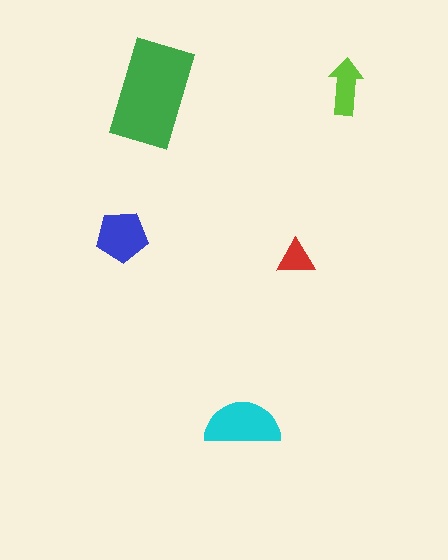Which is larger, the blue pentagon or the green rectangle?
The green rectangle.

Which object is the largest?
The green rectangle.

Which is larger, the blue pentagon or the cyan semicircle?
The cyan semicircle.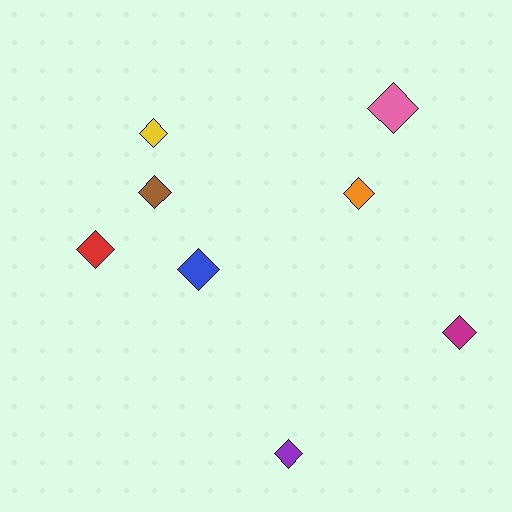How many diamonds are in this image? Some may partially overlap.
There are 8 diamonds.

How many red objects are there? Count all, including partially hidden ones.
There is 1 red object.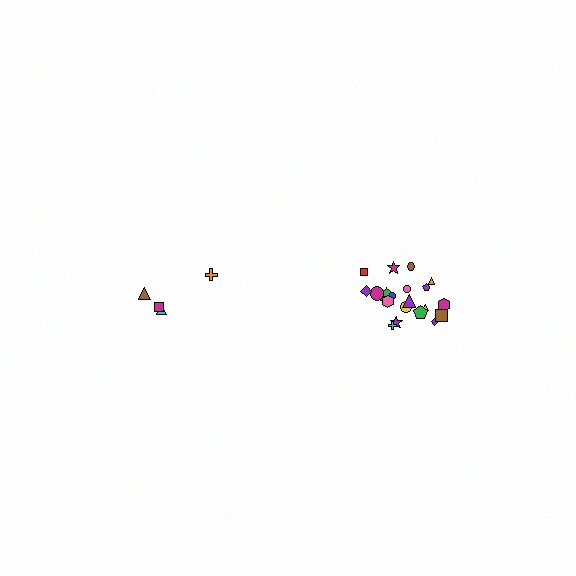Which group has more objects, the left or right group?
The right group.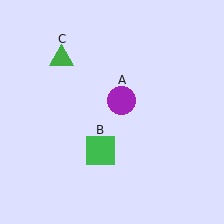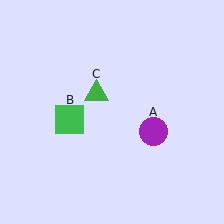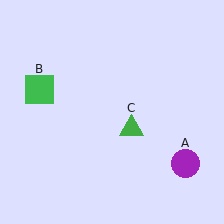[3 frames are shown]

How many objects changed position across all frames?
3 objects changed position: purple circle (object A), green square (object B), green triangle (object C).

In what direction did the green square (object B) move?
The green square (object B) moved up and to the left.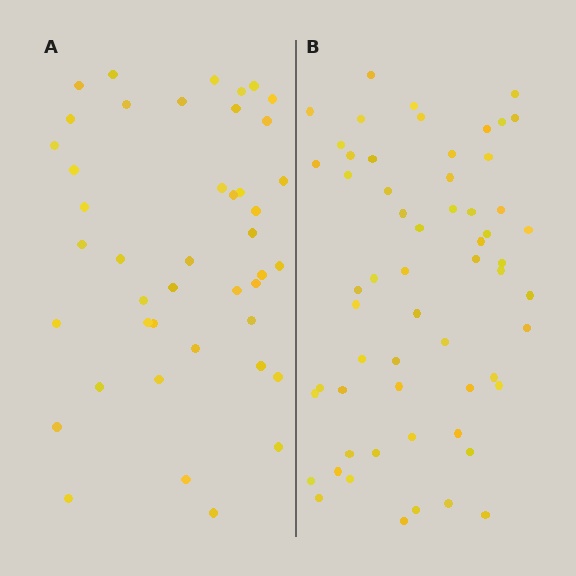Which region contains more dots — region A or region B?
Region B (the right region) has more dots.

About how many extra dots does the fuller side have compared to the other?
Region B has approximately 15 more dots than region A.